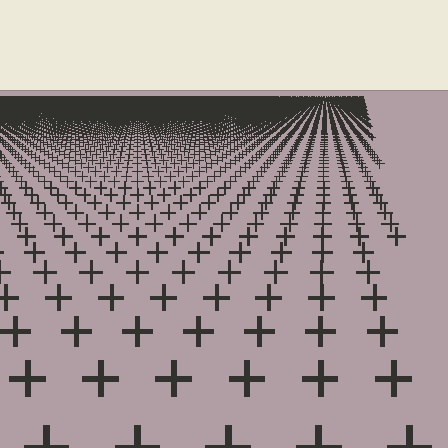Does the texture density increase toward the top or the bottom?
Density increases toward the top.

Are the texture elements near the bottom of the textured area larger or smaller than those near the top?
Larger. Near the bottom, elements are closer to the viewer and appear at a bigger on-screen size.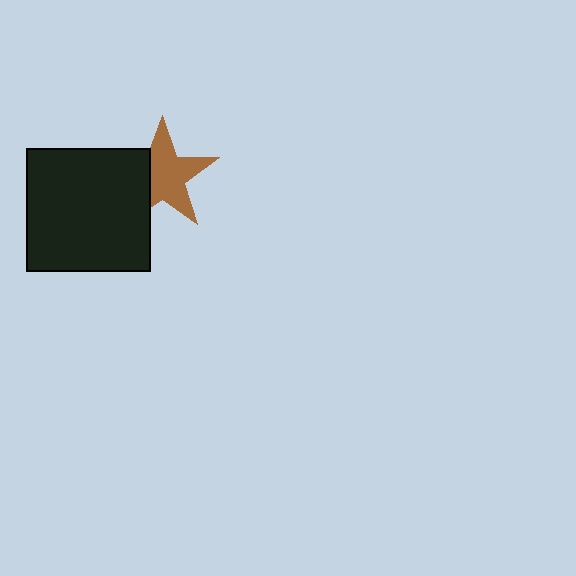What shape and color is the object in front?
The object in front is a black square.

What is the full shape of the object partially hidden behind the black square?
The partially hidden object is a brown star.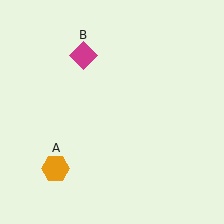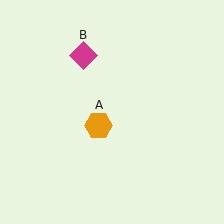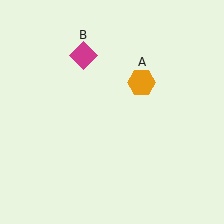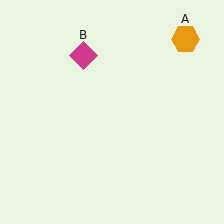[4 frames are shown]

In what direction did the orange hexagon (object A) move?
The orange hexagon (object A) moved up and to the right.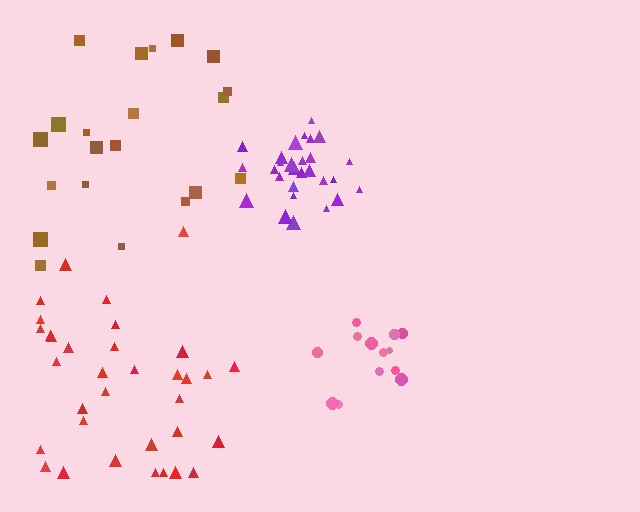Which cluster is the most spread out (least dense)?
Brown.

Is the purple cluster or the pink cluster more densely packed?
Purple.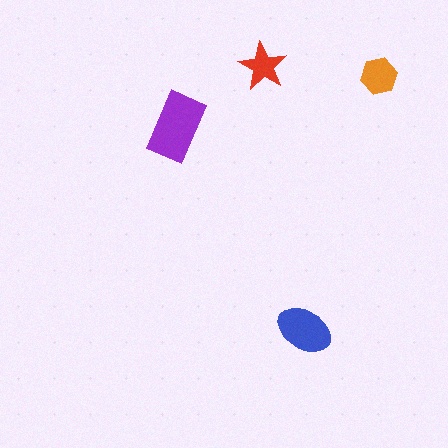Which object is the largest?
The purple rectangle.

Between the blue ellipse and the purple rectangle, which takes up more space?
The purple rectangle.